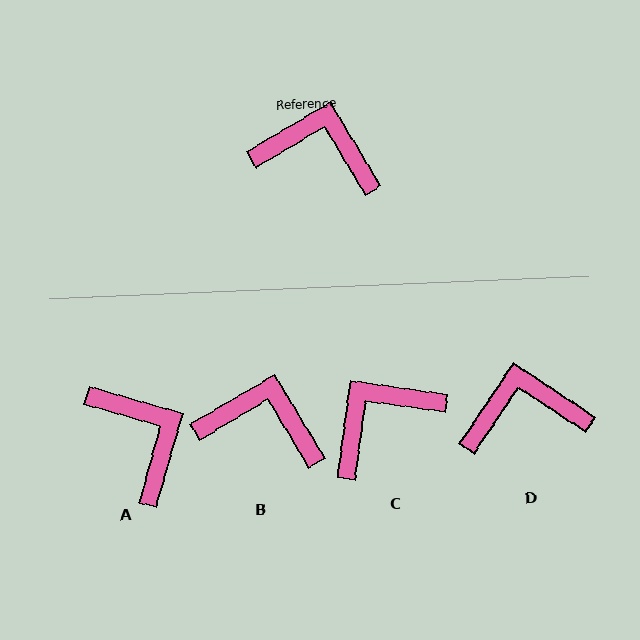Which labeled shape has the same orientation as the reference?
B.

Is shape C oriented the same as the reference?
No, it is off by about 52 degrees.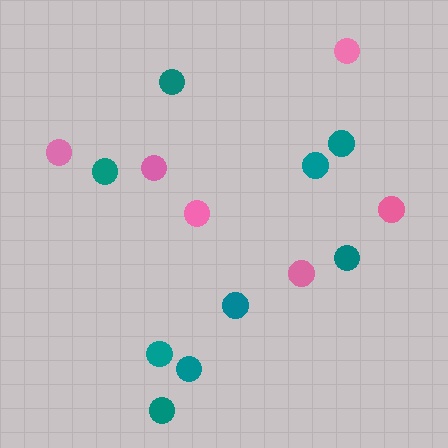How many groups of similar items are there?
There are 2 groups: one group of pink circles (6) and one group of teal circles (9).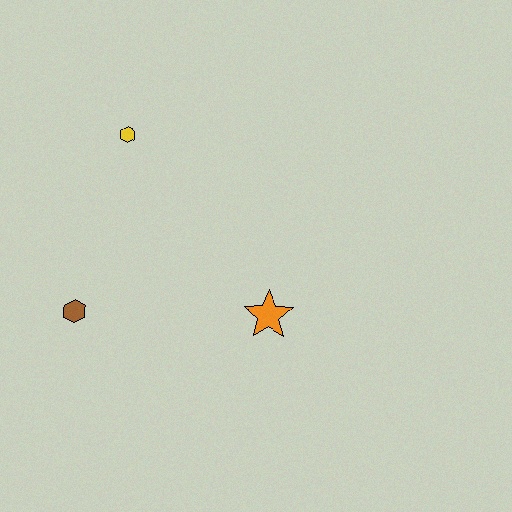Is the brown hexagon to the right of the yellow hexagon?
No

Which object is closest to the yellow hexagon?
The brown hexagon is closest to the yellow hexagon.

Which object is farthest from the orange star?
The yellow hexagon is farthest from the orange star.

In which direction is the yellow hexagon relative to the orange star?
The yellow hexagon is above the orange star.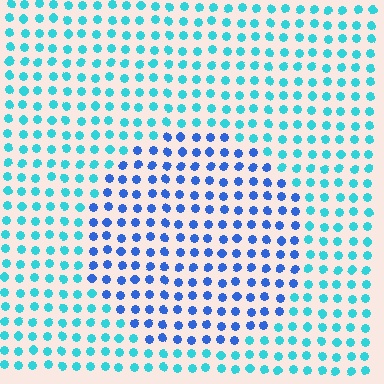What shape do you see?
I see a circle.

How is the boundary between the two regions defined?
The boundary is defined purely by a slight shift in hue (about 39 degrees). Spacing, size, and orientation are identical on both sides.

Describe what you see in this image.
The image is filled with small cyan elements in a uniform arrangement. A circle-shaped region is visible where the elements are tinted to a slightly different hue, forming a subtle color boundary.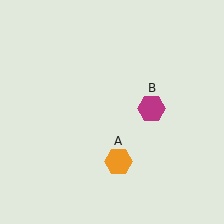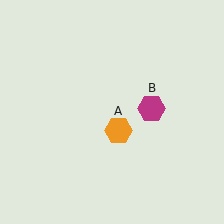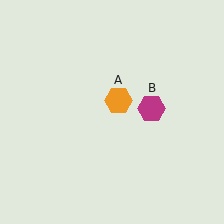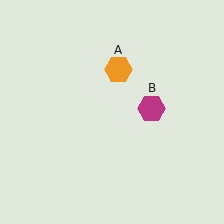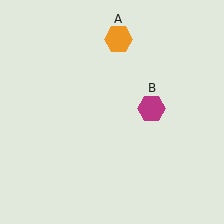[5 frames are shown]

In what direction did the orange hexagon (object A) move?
The orange hexagon (object A) moved up.